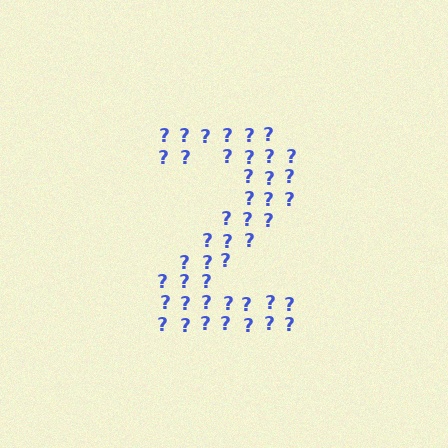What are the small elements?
The small elements are question marks.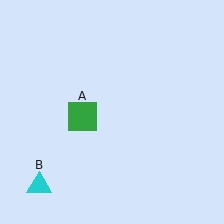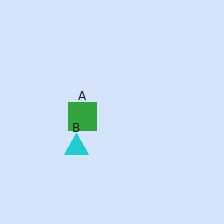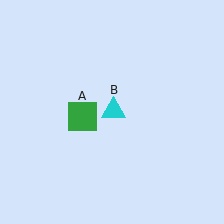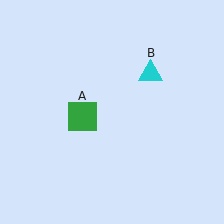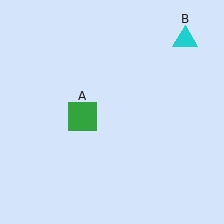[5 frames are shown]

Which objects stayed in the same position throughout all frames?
Green square (object A) remained stationary.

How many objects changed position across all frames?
1 object changed position: cyan triangle (object B).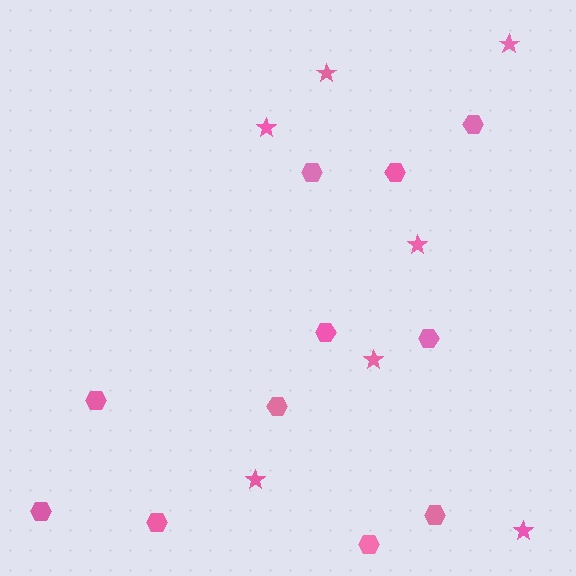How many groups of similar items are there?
There are 2 groups: one group of hexagons (11) and one group of stars (7).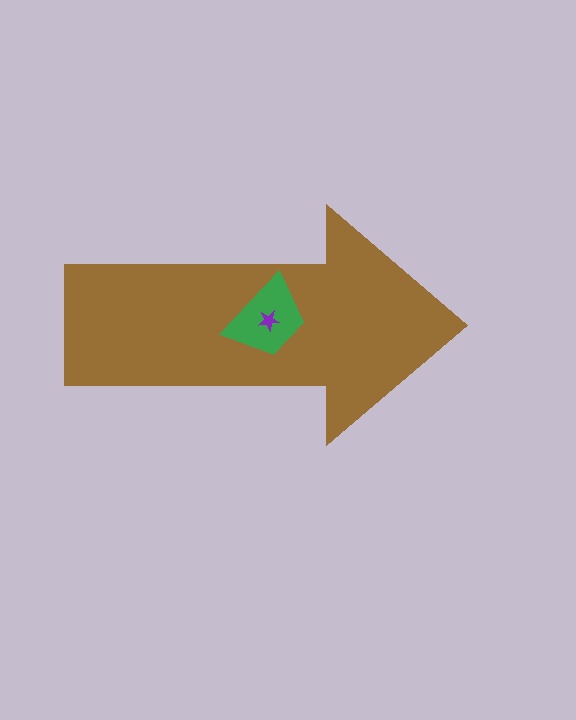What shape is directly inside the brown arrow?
The green trapezoid.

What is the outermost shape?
The brown arrow.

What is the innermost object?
The purple star.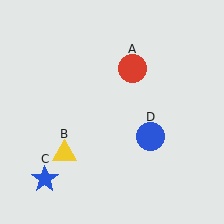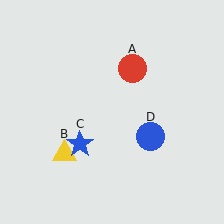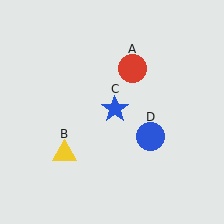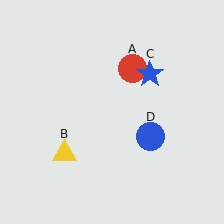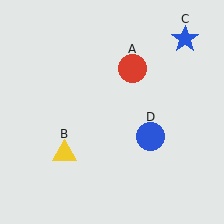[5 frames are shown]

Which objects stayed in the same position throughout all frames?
Red circle (object A) and yellow triangle (object B) and blue circle (object D) remained stationary.